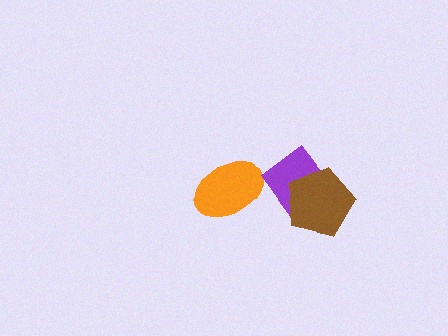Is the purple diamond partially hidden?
Yes, it is partially covered by another shape.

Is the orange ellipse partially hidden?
No, no other shape covers it.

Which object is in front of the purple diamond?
The brown pentagon is in front of the purple diamond.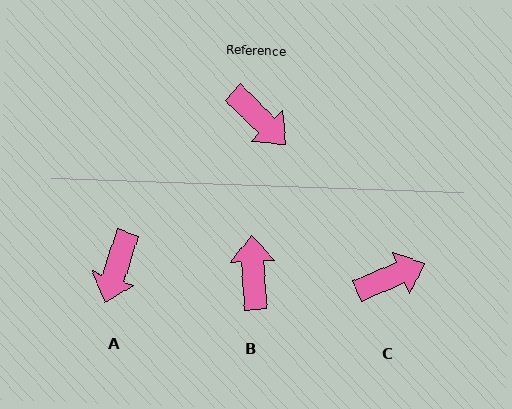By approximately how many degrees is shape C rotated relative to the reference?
Approximately 67 degrees counter-clockwise.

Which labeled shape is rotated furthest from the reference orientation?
B, about 138 degrees away.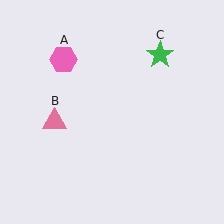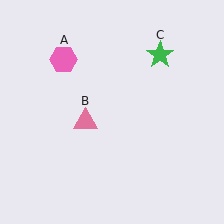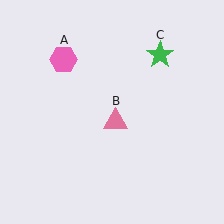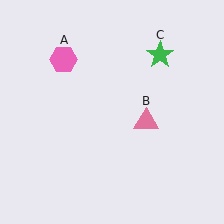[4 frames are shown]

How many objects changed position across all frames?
1 object changed position: pink triangle (object B).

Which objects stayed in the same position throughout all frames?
Pink hexagon (object A) and green star (object C) remained stationary.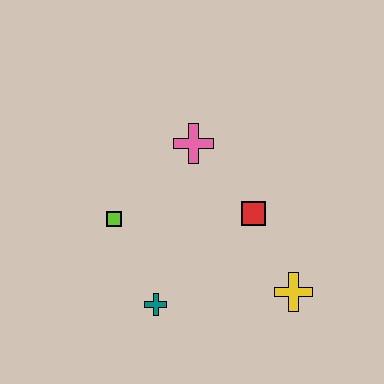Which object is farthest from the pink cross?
The yellow cross is farthest from the pink cross.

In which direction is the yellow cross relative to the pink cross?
The yellow cross is below the pink cross.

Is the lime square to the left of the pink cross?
Yes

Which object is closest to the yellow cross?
The red square is closest to the yellow cross.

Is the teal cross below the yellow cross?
Yes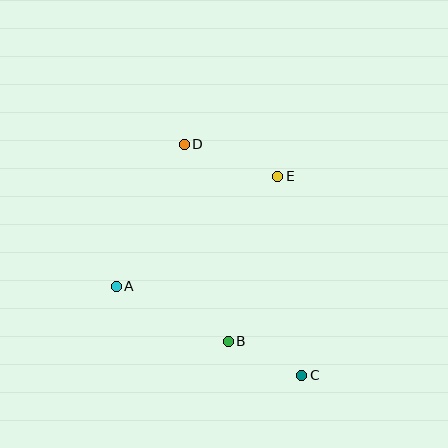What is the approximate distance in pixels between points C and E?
The distance between C and E is approximately 200 pixels.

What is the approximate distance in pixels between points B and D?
The distance between B and D is approximately 202 pixels.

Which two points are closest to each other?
Points B and C are closest to each other.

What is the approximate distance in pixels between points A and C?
The distance between A and C is approximately 205 pixels.